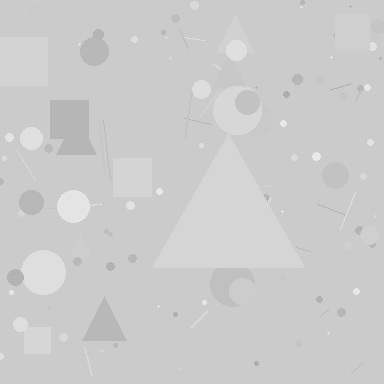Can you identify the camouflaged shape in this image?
The camouflaged shape is a triangle.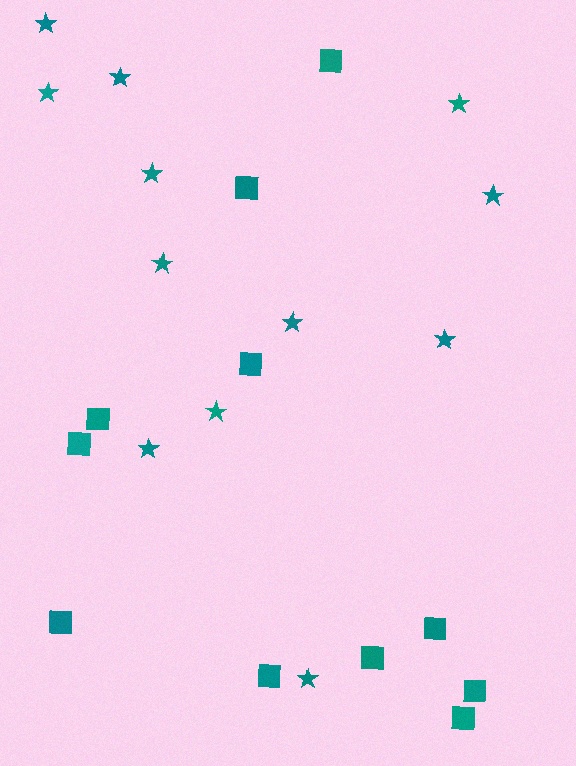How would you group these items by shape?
There are 2 groups: one group of stars (12) and one group of squares (11).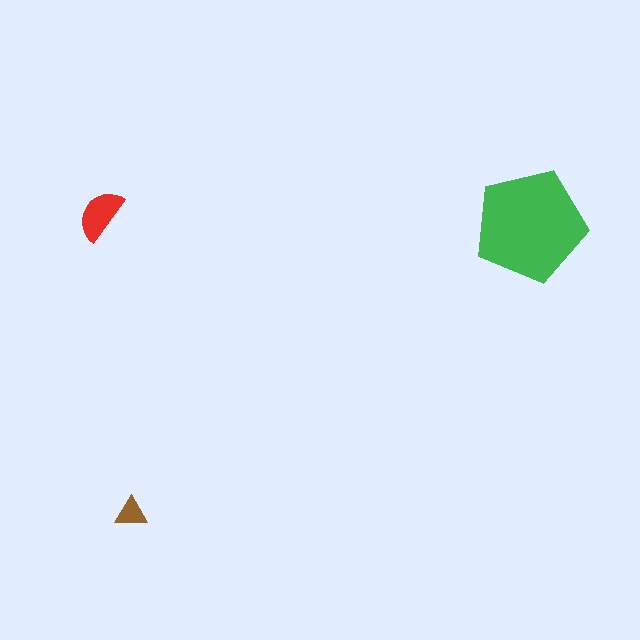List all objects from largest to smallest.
The green pentagon, the red semicircle, the brown triangle.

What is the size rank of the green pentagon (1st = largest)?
1st.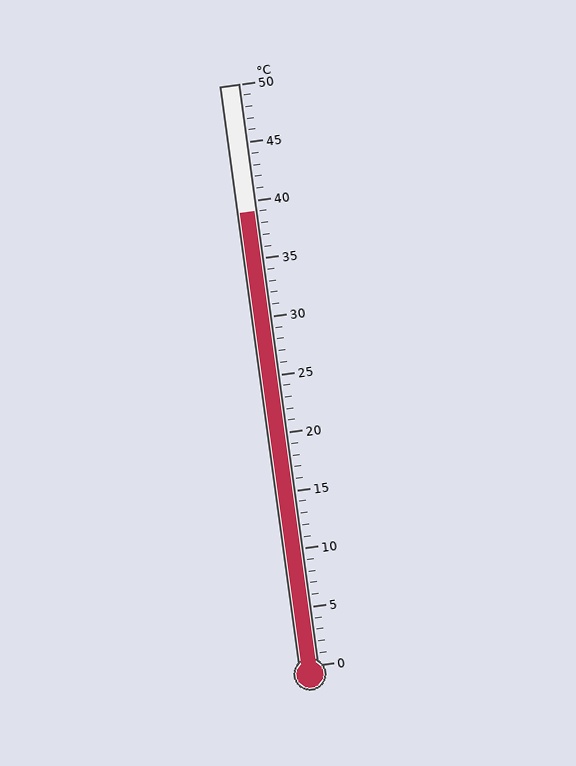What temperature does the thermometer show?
The thermometer shows approximately 39°C.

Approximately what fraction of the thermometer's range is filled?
The thermometer is filled to approximately 80% of its range.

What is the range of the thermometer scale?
The thermometer scale ranges from 0°C to 50°C.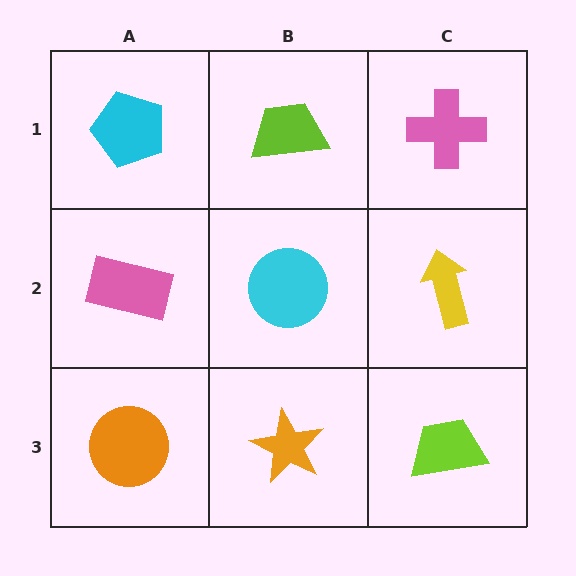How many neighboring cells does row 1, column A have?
2.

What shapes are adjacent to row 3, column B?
A cyan circle (row 2, column B), an orange circle (row 3, column A), a lime trapezoid (row 3, column C).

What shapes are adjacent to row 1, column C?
A yellow arrow (row 2, column C), a lime trapezoid (row 1, column B).